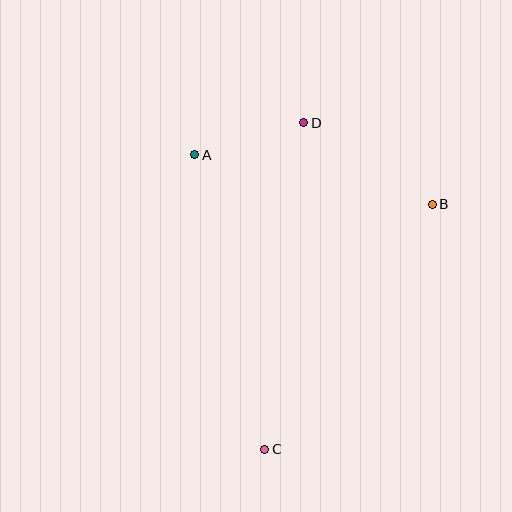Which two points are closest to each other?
Points A and D are closest to each other.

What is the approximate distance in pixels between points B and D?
The distance between B and D is approximately 152 pixels.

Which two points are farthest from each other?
Points C and D are farthest from each other.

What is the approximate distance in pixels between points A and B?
The distance between A and B is approximately 243 pixels.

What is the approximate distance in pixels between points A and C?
The distance between A and C is approximately 302 pixels.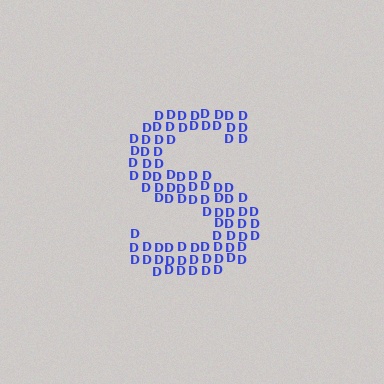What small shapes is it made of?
It is made of small letter D's.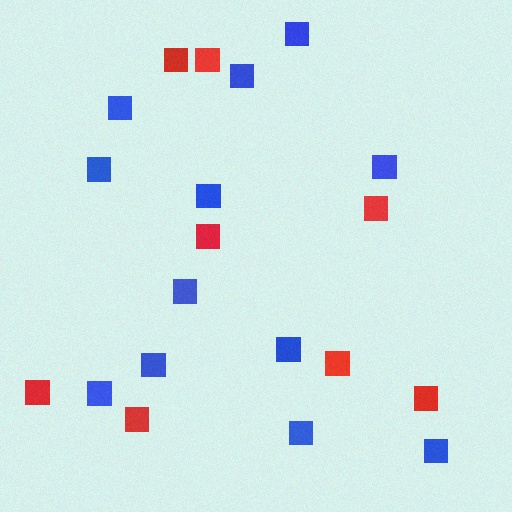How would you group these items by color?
There are 2 groups: one group of red squares (8) and one group of blue squares (12).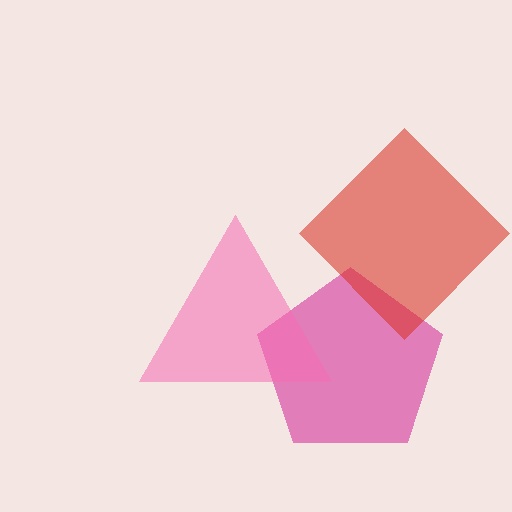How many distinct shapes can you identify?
There are 3 distinct shapes: a magenta pentagon, a pink triangle, a red diamond.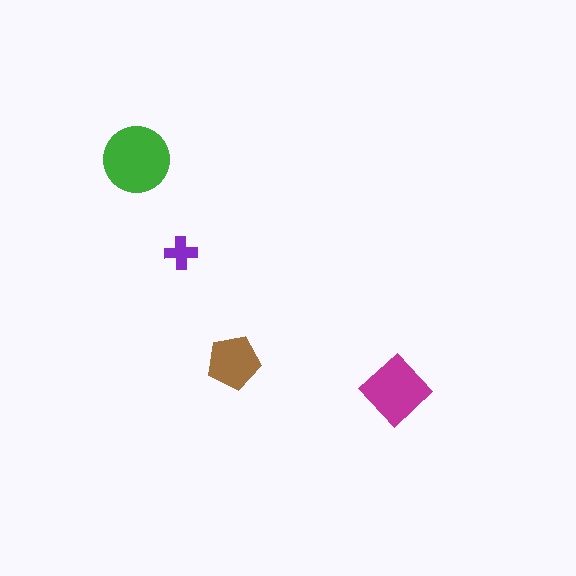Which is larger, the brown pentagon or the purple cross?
The brown pentagon.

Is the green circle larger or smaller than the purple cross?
Larger.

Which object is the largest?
The green circle.